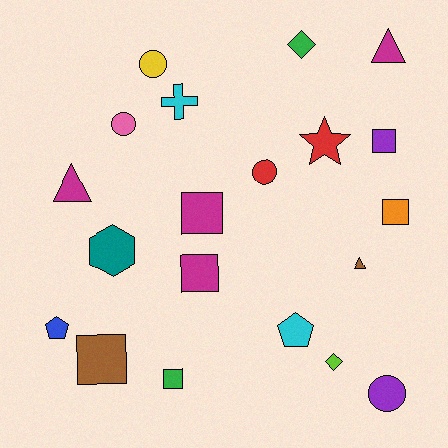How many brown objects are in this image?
There are 2 brown objects.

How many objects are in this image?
There are 20 objects.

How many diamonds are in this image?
There are 2 diamonds.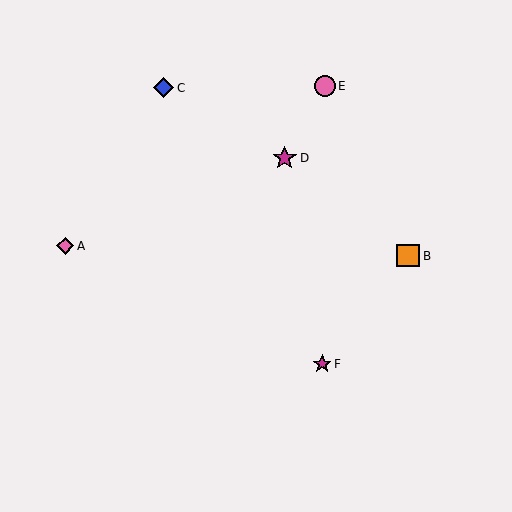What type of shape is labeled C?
Shape C is a blue diamond.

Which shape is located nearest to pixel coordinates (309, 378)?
The magenta star (labeled F) at (322, 364) is nearest to that location.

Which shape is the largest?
The magenta star (labeled D) is the largest.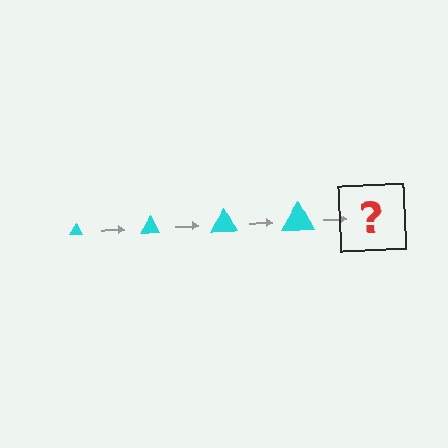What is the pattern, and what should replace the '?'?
The pattern is that the triangle gets progressively larger each step. The '?' should be a cyan triangle, larger than the previous one.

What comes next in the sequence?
The next element should be a cyan triangle, larger than the previous one.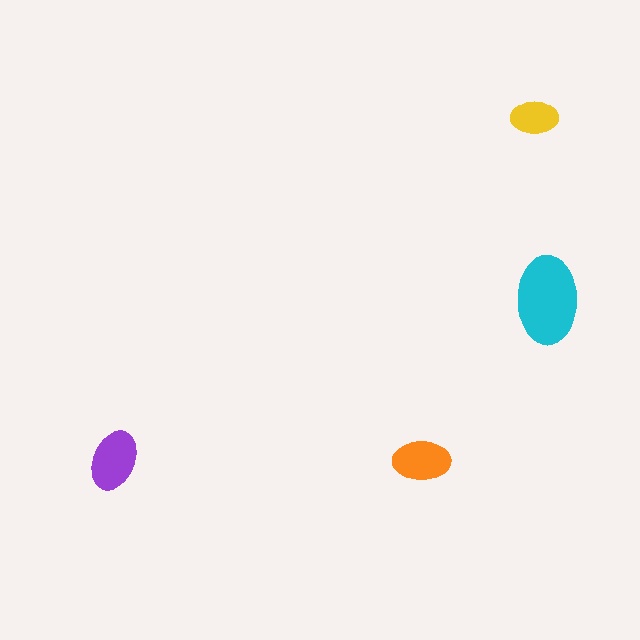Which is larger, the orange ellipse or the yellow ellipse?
The orange one.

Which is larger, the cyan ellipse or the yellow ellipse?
The cyan one.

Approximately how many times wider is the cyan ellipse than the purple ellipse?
About 1.5 times wider.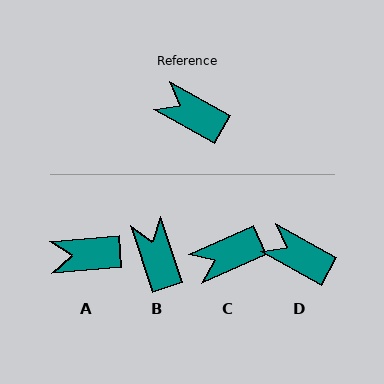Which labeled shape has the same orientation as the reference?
D.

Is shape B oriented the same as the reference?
No, it is off by about 43 degrees.